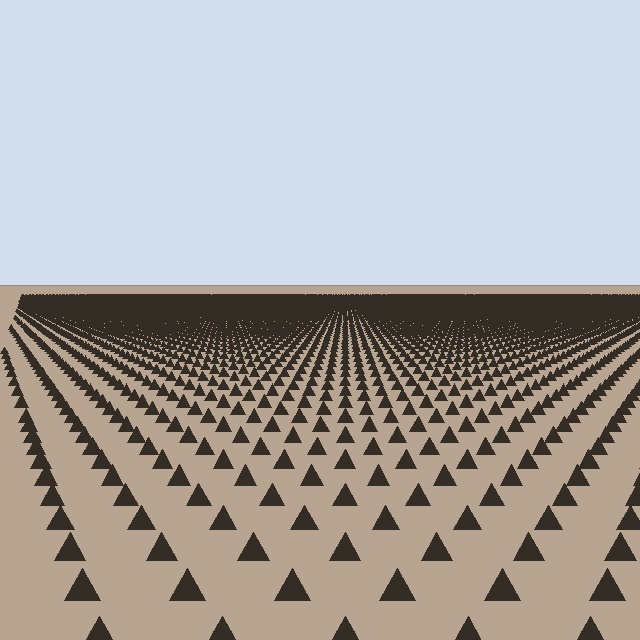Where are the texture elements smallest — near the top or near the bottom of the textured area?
Near the top.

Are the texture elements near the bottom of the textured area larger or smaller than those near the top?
Larger. Near the bottom, elements are closer to the viewer and appear at a bigger on-screen size.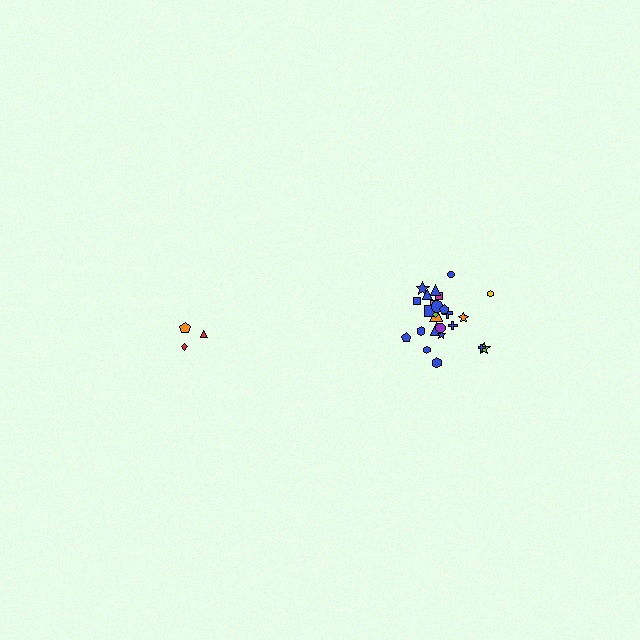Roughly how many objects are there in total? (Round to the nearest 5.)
Roughly 30 objects in total.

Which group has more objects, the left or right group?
The right group.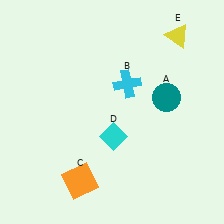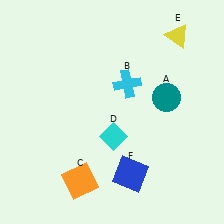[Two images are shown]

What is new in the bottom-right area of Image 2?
A blue square (F) was added in the bottom-right area of Image 2.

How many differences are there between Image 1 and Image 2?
There is 1 difference between the two images.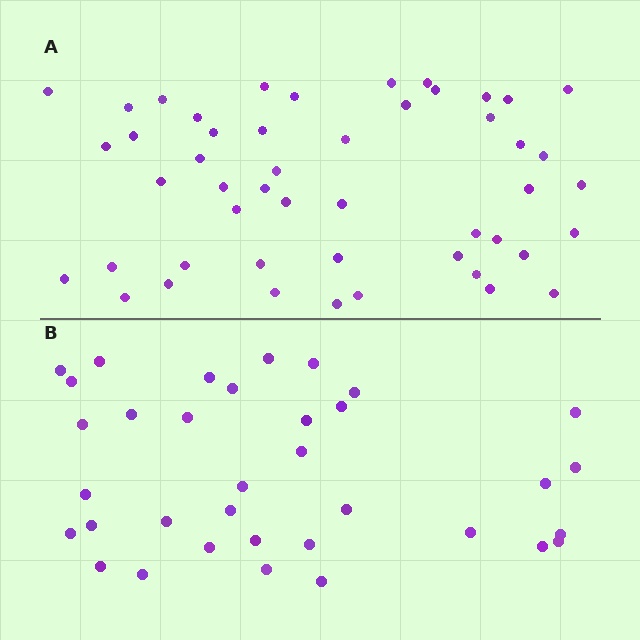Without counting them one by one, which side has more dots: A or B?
Region A (the top region) has more dots.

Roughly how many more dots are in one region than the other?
Region A has approximately 15 more dots than region B.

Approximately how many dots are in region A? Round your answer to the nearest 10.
About 50 dots. (The exact count is 49, which rounds to 50.)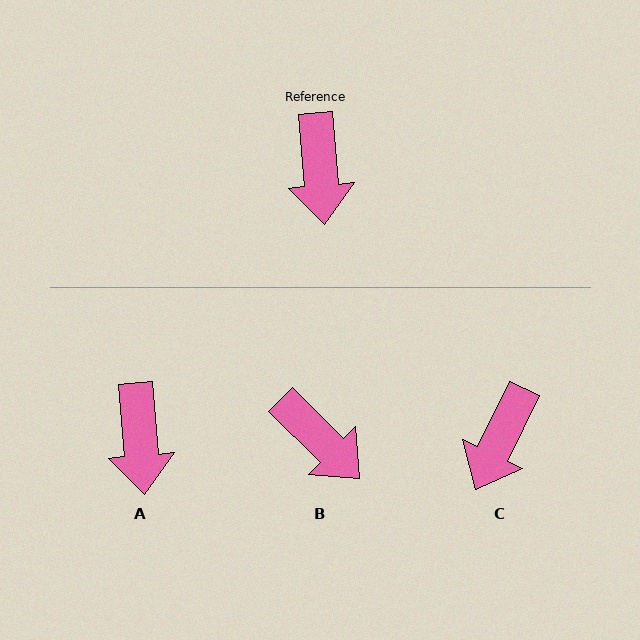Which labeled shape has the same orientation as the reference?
A.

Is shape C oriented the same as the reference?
No, it is off by about 30 degrees.